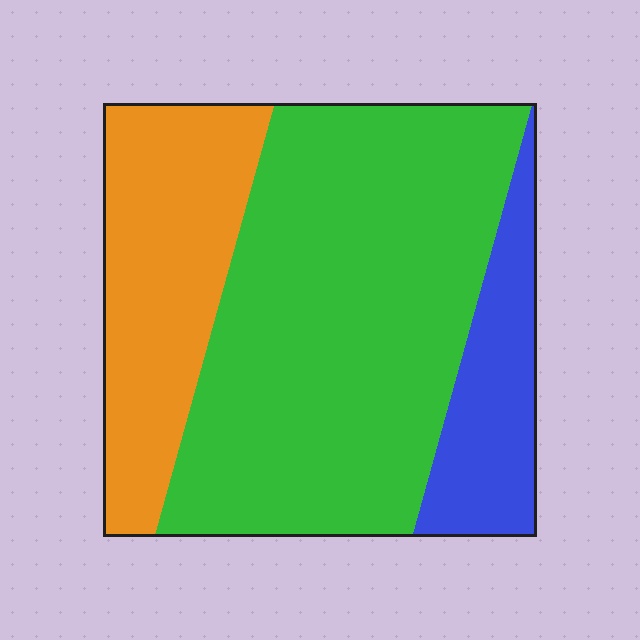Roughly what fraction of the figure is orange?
Orange covers about 25% of the figure.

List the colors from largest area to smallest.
From largest to smallest: green, orange, blue.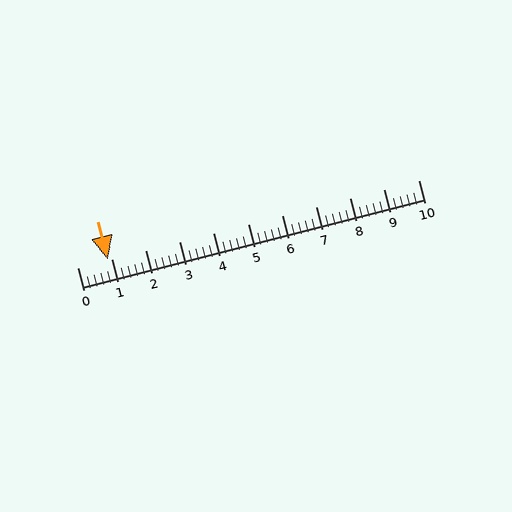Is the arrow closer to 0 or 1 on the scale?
The arrow is closer to 1.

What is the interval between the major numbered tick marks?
The major tick marks are spaced 1 units apart.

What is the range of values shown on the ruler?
The ruler shows values from 0 to 10.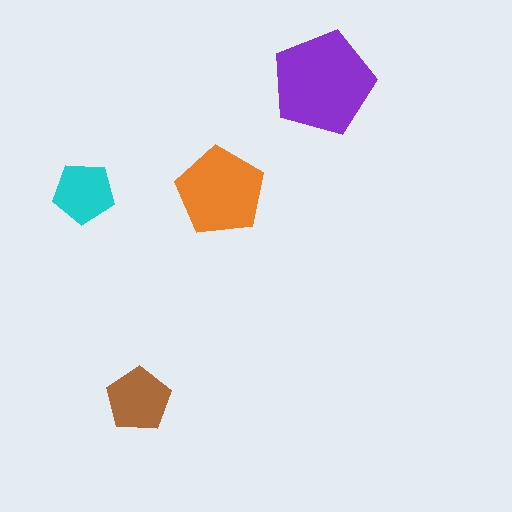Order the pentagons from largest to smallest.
the purple one, the orange one, the brown one, the cyan one.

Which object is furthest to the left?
The cyan pentagon is leftmost.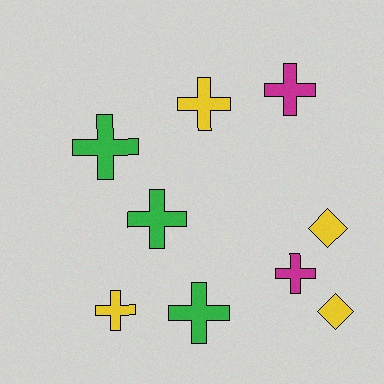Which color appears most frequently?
Yellow, with 4 objects.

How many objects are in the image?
There are 9 objects.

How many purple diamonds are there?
There are no purple diamonds.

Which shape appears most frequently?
Cross, with 7 objects.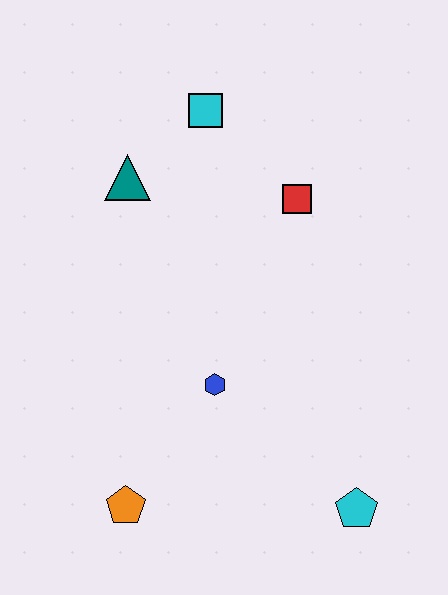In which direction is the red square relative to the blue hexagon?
The red square is above the blue hexagon.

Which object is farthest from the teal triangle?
The cyan pentagon is farthest from the teal triangle.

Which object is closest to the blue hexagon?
The orange pentagon is closest to the blue hexagon.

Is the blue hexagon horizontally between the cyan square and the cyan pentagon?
Yes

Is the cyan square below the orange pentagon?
No